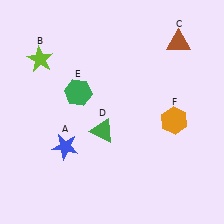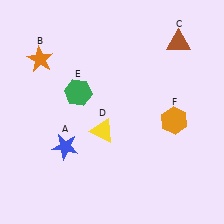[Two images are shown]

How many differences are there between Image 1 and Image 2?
There are 2 differences between the two images.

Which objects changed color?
B changed from lime to orange. D changed from green to yellow.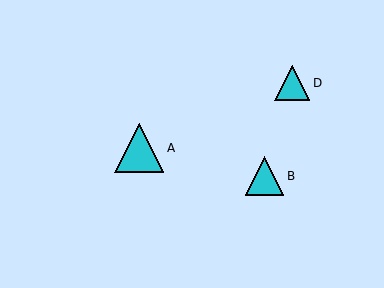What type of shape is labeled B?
Shape B is a cyan triangle.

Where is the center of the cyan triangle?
The center of the cyan triangle is at (292, 83).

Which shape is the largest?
The cyan triangle (labeled A) is the largest.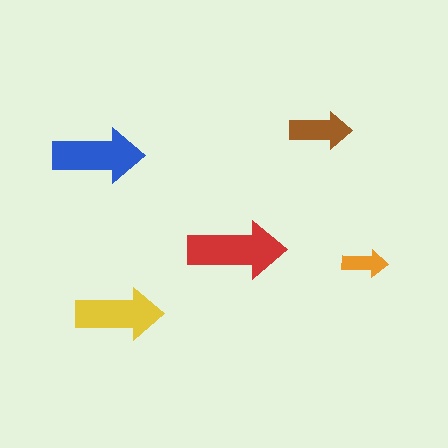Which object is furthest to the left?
The blue arrow is leftmost.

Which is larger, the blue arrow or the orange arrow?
The blue one.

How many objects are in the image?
There are 5 objects in the image.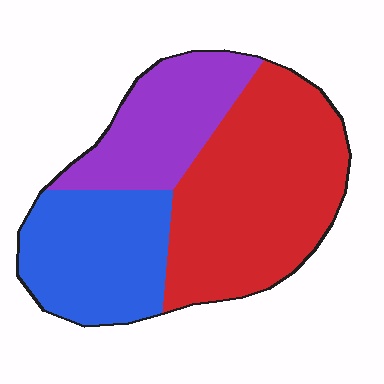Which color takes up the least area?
Purple, at roughly 25%.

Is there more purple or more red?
Red.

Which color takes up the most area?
Red, at roughly 50%.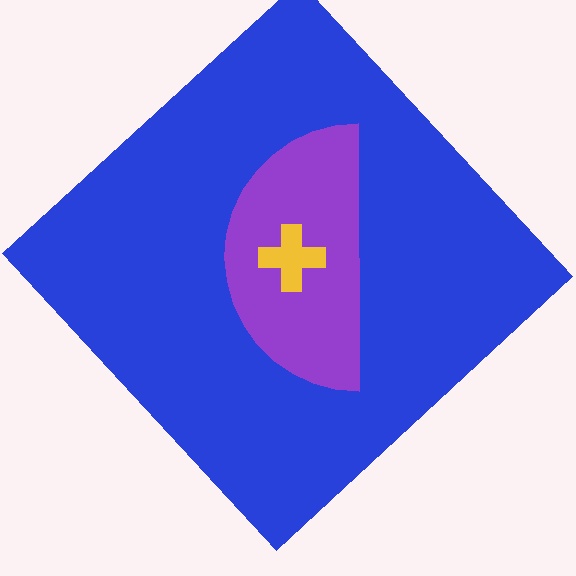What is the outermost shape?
The blue diamond.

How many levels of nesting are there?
3.